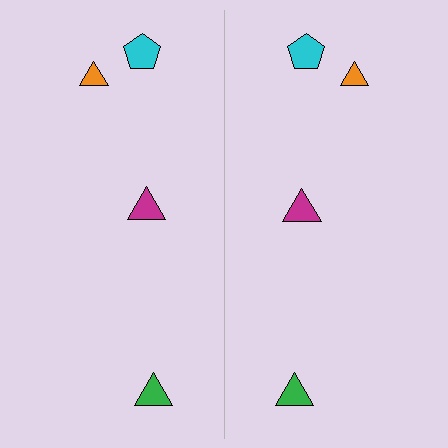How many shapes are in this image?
There are 8 shapes in this image.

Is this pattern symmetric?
Yes, this pattern has bilateral (reflection) symmetry.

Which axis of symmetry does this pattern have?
The pattern has a vertical axis of symmetry running through the center of the image.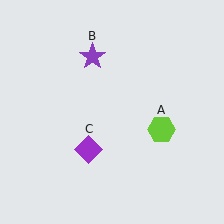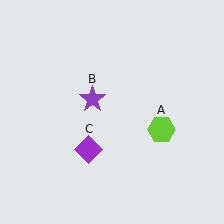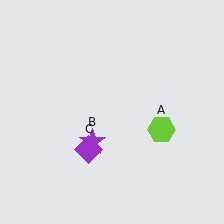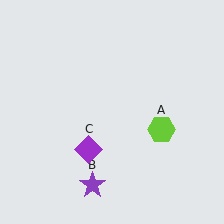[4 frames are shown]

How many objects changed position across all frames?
1 object changed position: purple star (object B).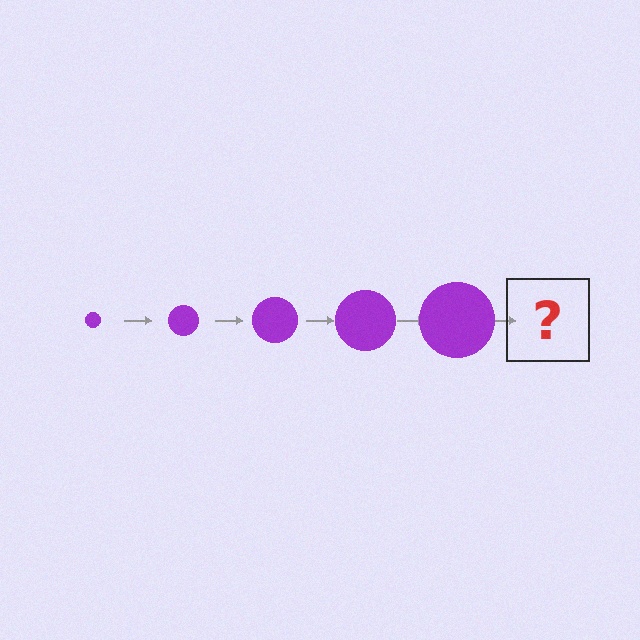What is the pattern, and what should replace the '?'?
The pattern is that the circle gets progressively larger each step. The '?' should be a purple circle, larger than the previous one.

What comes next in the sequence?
The next element should be a purple circle, larger than the previous one.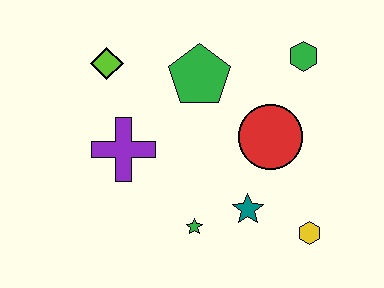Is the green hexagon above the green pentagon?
Yes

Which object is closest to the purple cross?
The lime diamond is closest to the purple cross.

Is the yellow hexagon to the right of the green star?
Yes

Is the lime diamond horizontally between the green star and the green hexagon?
No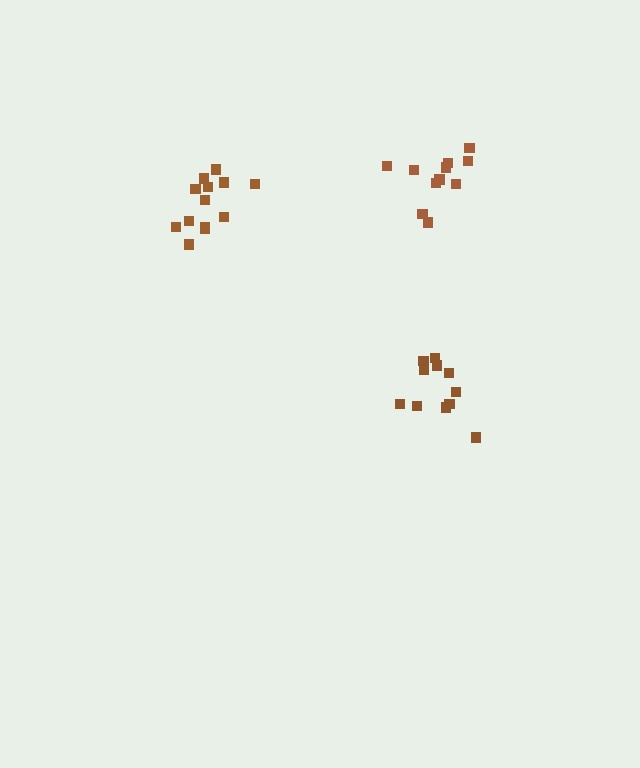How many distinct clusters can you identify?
There are 3 distinct clusters.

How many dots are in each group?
Group 1: 11 dots, Group 2: 11 dots, Group 3: 13 dots (35 total).